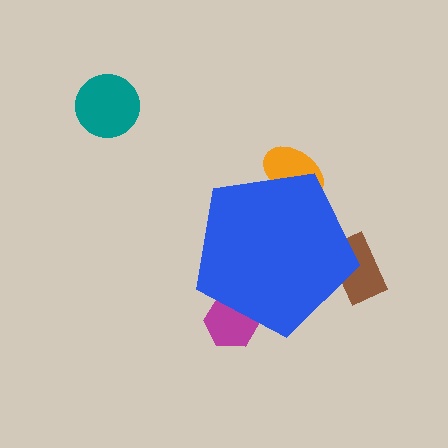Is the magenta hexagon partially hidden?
Yes, the magenta hexagon is partially hidden behind the blue pentagon.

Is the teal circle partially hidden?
No, the teal circle is fully visible.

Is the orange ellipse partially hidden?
Yes, the orange ellipse is partially hidden behind the blue pentagon.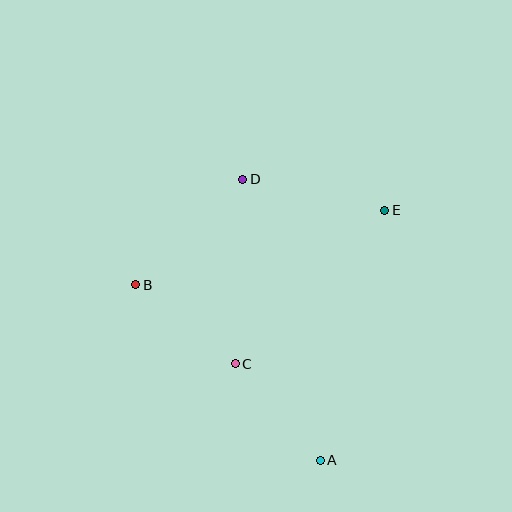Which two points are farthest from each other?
Points A and D are farthest from each other.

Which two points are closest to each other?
Points B and C are closest to each other.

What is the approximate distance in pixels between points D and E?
The distance between D and E is approximately 145 pixels.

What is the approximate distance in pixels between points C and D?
The distance between C and D is approximately 185 pixels.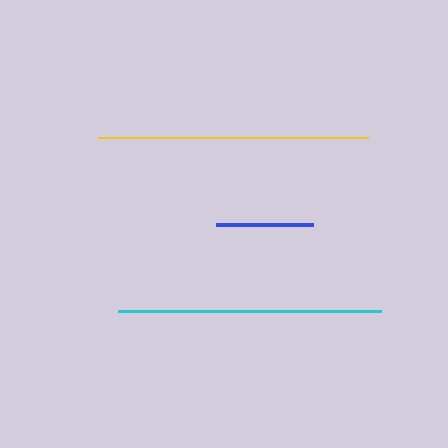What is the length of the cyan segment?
The cyan segment is approximately 263 pixels long.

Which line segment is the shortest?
The blue line is the shortest at approximately 97 pixels.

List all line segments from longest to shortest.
From longest to shortest: yellow, cyan, blue.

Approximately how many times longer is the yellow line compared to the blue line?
The yellow line is approximately 2.8 times the length of the blue line.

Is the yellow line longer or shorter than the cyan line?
The yellow line is longer than the cyan line.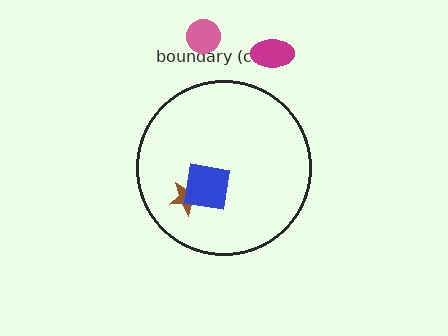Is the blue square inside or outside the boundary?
Inside.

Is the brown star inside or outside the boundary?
Inside.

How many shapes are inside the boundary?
2 inside, 2 outside.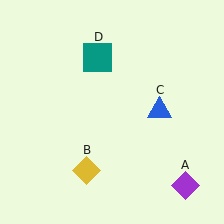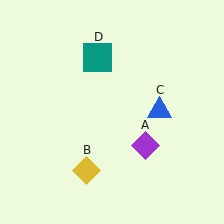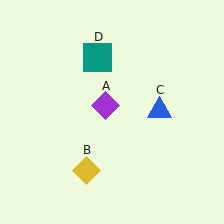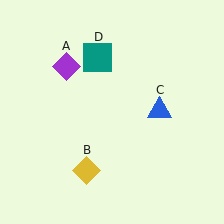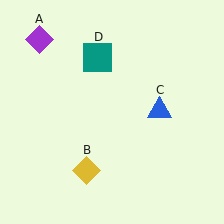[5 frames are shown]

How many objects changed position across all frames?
1 object changed position: purple diamond (object A).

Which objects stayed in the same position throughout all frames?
Yellow diamond (object B) and blue triangle (object C) and teal square (object D) remained stationary.